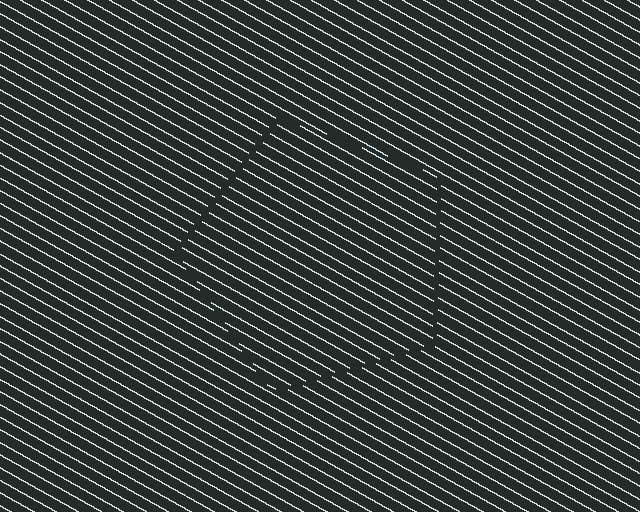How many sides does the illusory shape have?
5 sides — the line-ends trace a pentagon.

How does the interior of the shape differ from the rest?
The interior of the shape contains the same grating, shifted by half a period — the contour is defined by the phase discontinuity where line-ends from the inner and outer gratings abut.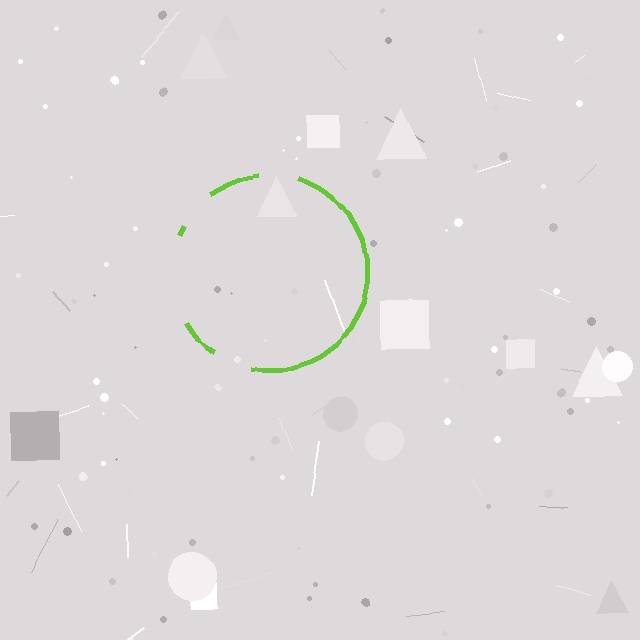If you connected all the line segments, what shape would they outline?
They would outline a circle.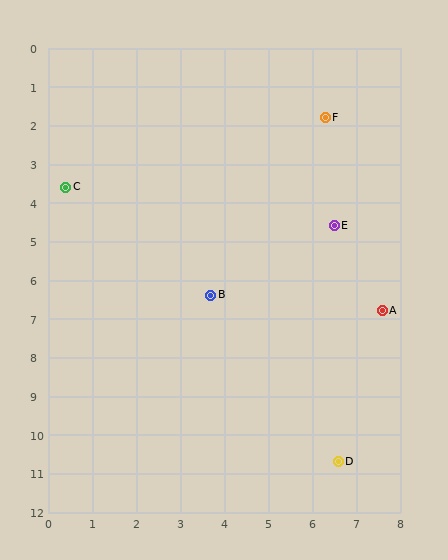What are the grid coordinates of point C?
Point C is at approximately (0.4, 3.6).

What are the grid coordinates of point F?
Point F is at approximately (6.3, 1.8).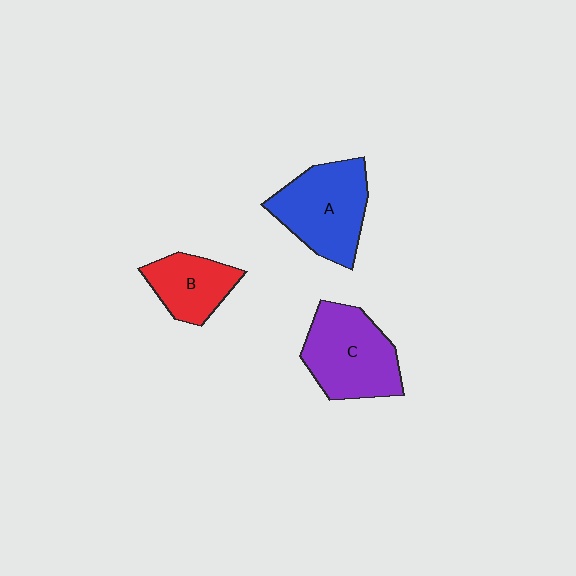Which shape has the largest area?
Shape C (purple).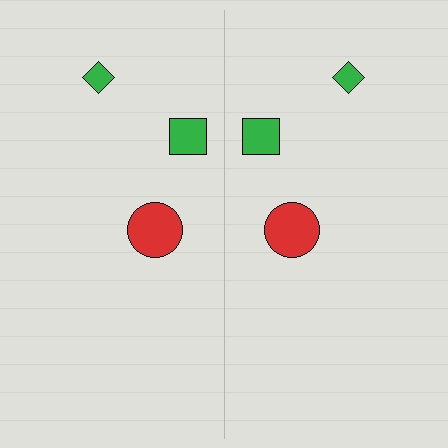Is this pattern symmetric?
Yes, this pattern has bilateral (reflection) symmetry.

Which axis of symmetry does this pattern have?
The pattern has a vertical axis of symmetry running through the center of the image.